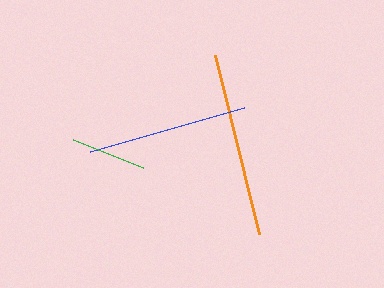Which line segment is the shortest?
The green line is the shortest at approximately 75 pixels.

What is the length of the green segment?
The green segment is approximately 75 pixels long.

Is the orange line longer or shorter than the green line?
The orange line is longer than the green line.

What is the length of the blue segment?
The blue segment is approximately 160 pixels long.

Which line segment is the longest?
The orange line is the longest at approximately 184 pixels.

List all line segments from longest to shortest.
From longest to shortest: orange, blue, green.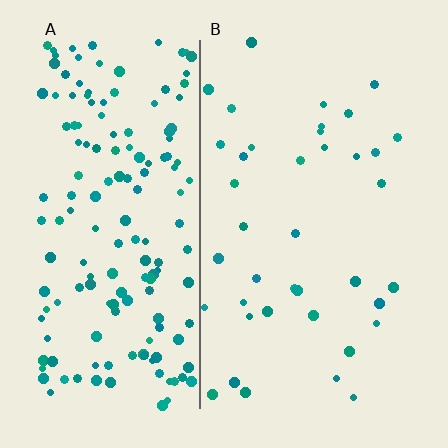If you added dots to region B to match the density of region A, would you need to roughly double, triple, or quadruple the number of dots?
Approximately quadruple.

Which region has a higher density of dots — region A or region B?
A (the left).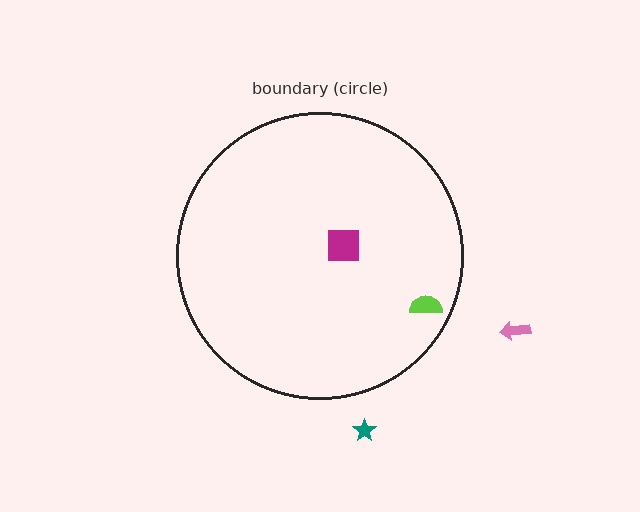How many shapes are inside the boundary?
2 inside, 2 outside.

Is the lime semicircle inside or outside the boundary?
Inside.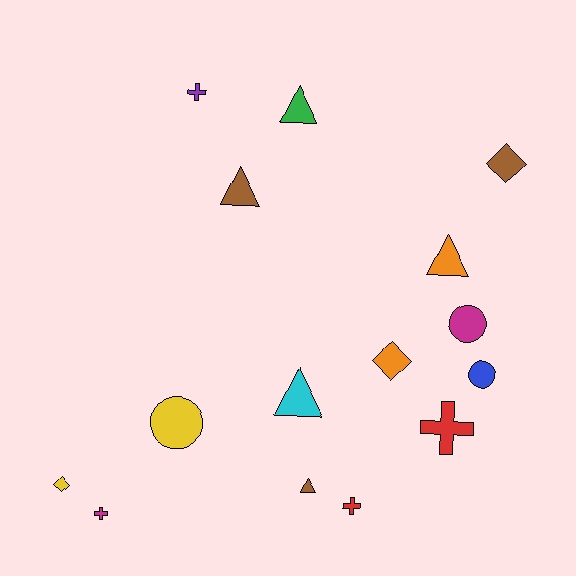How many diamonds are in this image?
There are 3 diamonds.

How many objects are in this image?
There are 15 objects.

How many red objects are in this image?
There are 2 red objects.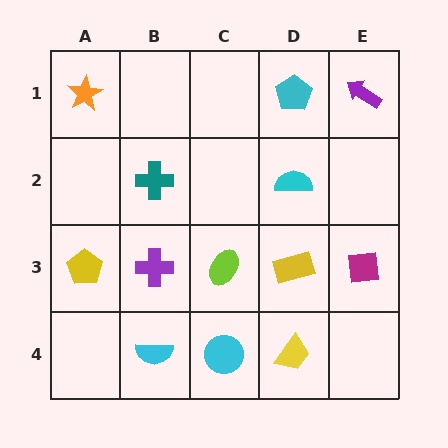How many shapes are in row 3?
5 shapes.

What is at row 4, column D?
A yellow trapezoid.